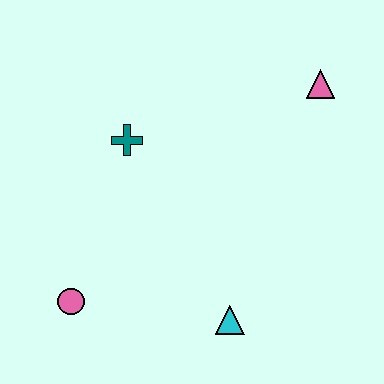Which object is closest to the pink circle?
The cyan triangle is closest to the pink circle.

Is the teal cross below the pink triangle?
Yes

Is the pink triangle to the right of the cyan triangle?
Yes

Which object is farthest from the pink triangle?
The pink circle is farthest from the pink triangle.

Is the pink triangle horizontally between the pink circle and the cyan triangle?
No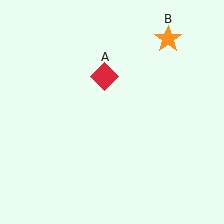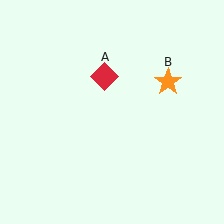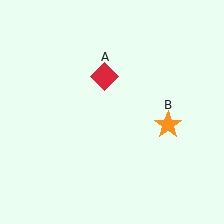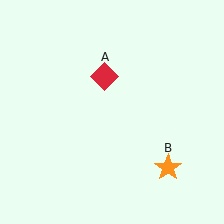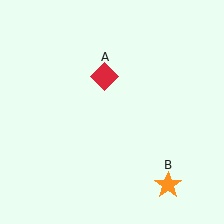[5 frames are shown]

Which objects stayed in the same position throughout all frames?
Red diamond (object A) remained stationary.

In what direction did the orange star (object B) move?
The orange star (object B) moved down.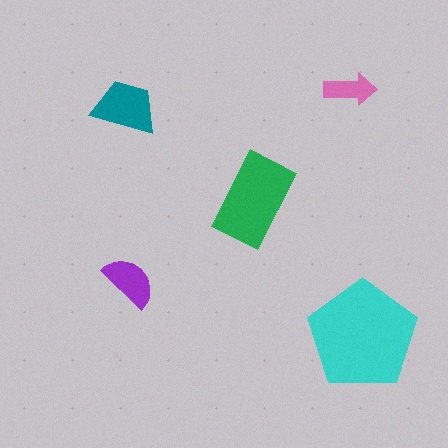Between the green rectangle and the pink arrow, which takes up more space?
The green rectangle.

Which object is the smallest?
The pink arrow.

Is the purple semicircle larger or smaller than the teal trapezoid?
Smaller.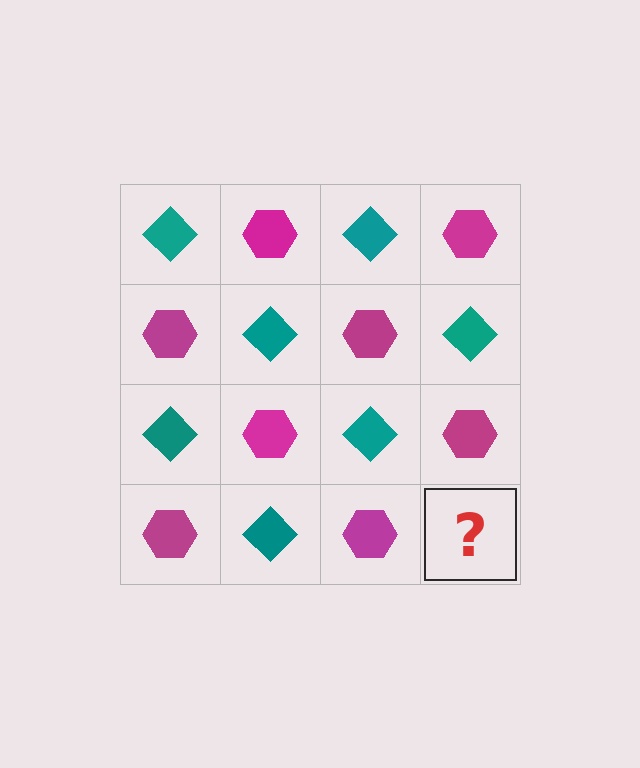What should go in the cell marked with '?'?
The missing cell should contain a teal diamond.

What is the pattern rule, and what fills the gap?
The rule is that it alternates teal diamond and magenta hexagon in a checkerboard pattern. The gap should be filled with a teal diamond.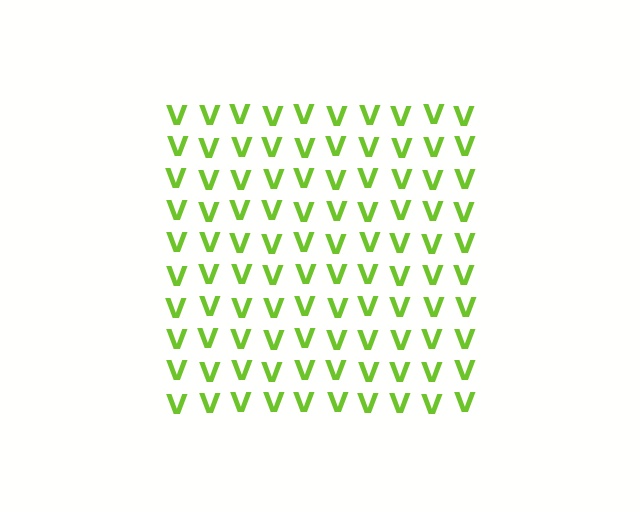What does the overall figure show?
The overall figure shows a square.